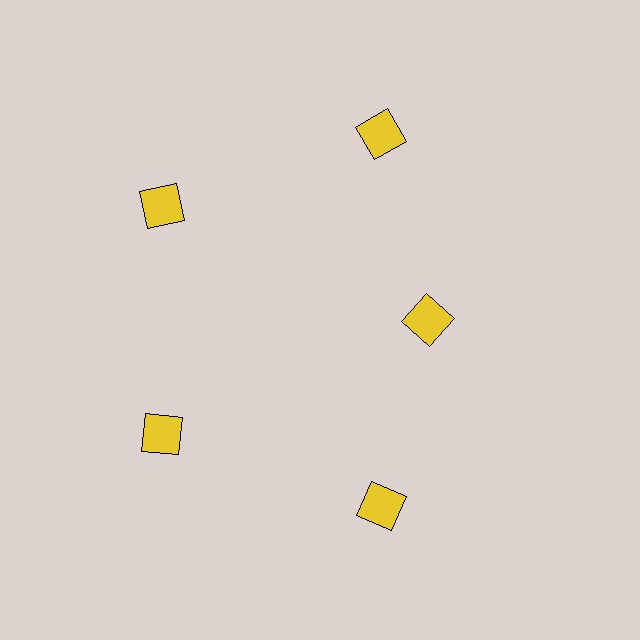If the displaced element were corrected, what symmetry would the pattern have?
It would have 5-fold rotational symmetry — the pattern would map onto itself every 72 degrees.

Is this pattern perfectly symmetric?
No. The 5 yellow squares are arranged in a ring, but one element near the 3 o'clock position is pulled inward toward the center, breaking the 5-fold rotational symmetry.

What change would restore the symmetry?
The symmetry would be restored by moving it outward, back onto the ring so that all 5 squares sit at equal angles and equal distance from the center.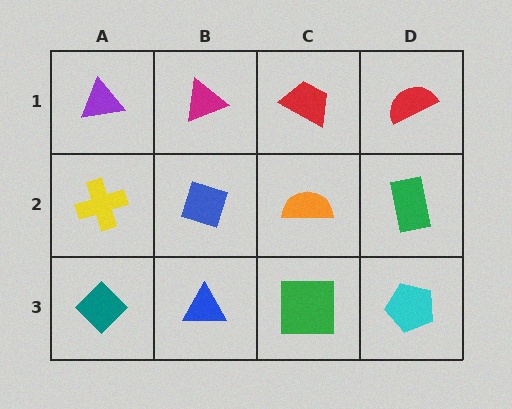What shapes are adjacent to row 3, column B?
A blue diamond (row 2, column B), a teal diamond (row 3, column A), a green square (row 3, column C).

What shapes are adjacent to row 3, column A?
A yellow cross (row 2, column A), a blue triangle (row 3, column B).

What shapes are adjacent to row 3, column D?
A green rectangle (row 2, column D), a green square (row 3, column C).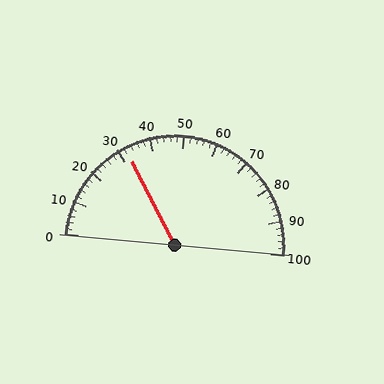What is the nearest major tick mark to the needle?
The nearest major tick mark is 30.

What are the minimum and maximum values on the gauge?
The gauge ranges from 0 to 100.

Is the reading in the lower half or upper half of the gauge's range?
The reading is in the lower half of the range (0 to 100).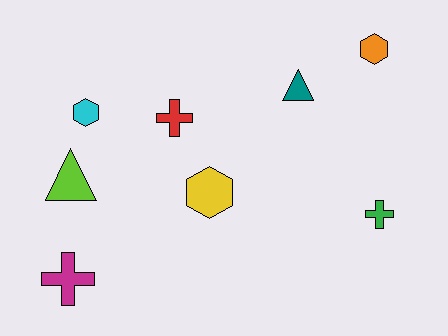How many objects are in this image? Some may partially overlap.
There are 8 objects.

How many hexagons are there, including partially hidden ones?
There are 3 hexagons.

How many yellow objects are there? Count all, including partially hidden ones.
There is 1 yellow object.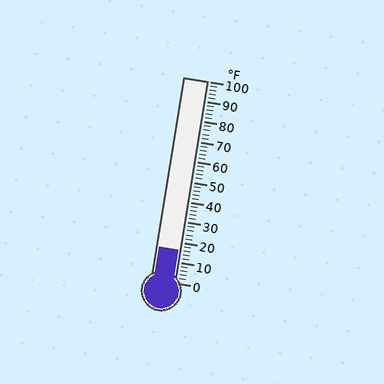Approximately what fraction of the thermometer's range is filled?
The thermometer is filled to approximately 15% of its range.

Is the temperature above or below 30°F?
The temperature is below 30°F.